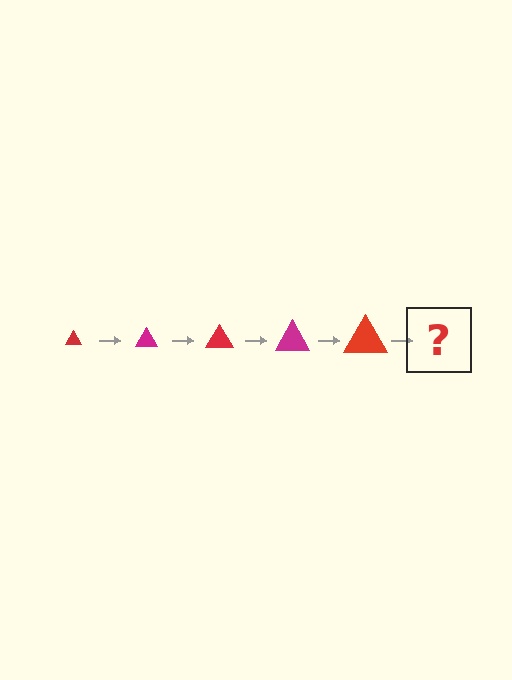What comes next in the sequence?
The next element should be a magenta triangle, larger than the previous one.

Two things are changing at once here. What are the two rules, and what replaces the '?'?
The two rules are that the triangle grows larger each step and the color cycles through red and magenta. The '?' should be a magenta triangle, larger than the previous one.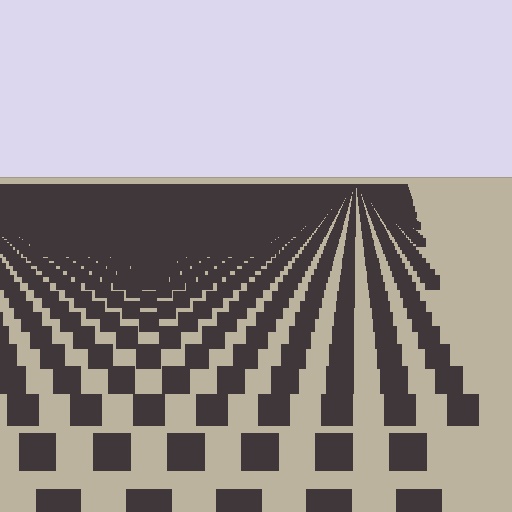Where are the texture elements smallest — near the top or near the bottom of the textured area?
Near the top.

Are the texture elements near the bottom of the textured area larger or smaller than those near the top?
Larger. Near the bottom, elements are closer to the viewer and appear at a bigger on-screen size.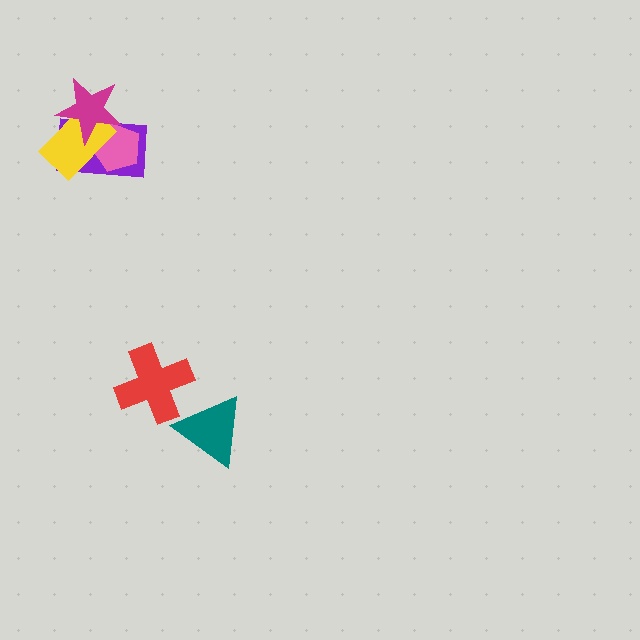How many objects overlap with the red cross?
1 object overlaps with the red cross.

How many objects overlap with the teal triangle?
1 object overlaps with the teal triangle.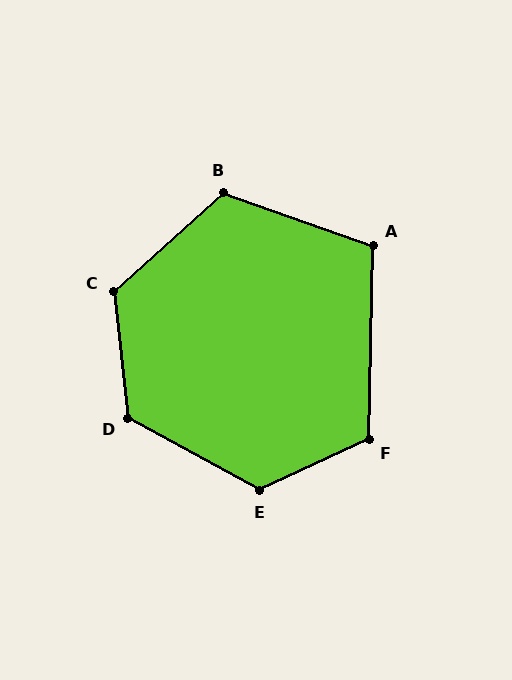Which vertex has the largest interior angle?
E, at approximately 126 degrees.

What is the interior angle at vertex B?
Approximately 119 degrees (obtuse).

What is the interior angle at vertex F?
Approximately 116 degrees (obtuse).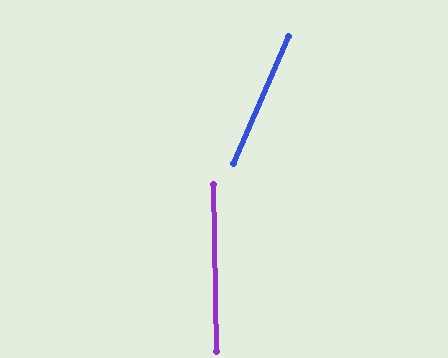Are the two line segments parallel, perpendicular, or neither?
Neither parallel nor perpendicular — they differ by about 25°.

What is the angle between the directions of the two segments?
Approximately 25 degrees.